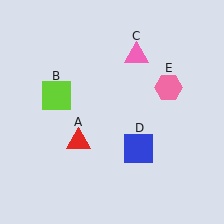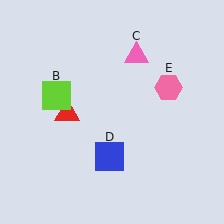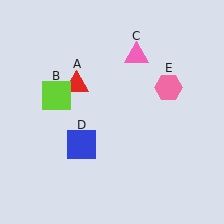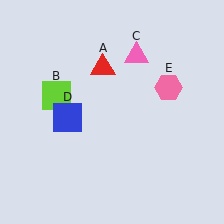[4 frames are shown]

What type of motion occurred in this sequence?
The red triangle (object A), blue square (object D) rotated clockwise around the center of the scene.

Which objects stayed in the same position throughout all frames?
Lime square (object B) and pink triangle (object C) and pink hexagon (object E) remained stationary.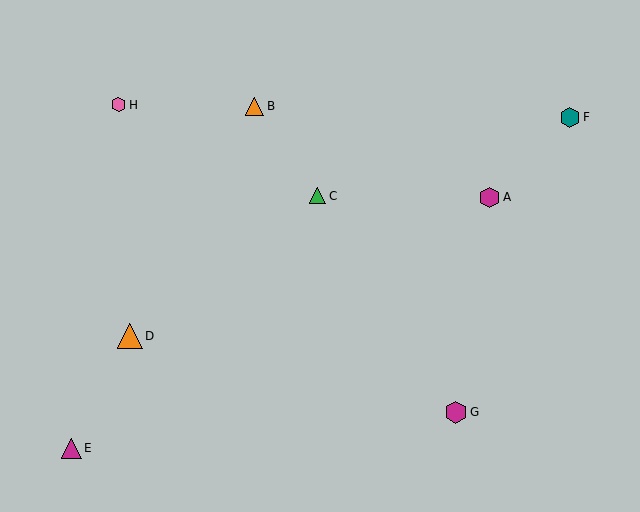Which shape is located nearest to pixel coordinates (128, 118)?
The pink hexagon (labeled H) at (119, 105) is nearest to that location.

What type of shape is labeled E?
Shape E is a magenta triangle.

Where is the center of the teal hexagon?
The center of the teal hexagon is at (570, 117).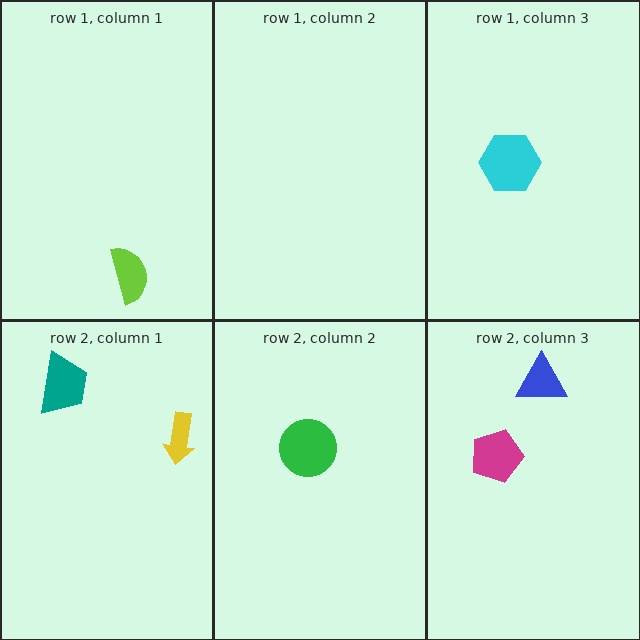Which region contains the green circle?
The row 2, column 2 region.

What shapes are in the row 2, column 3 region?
The blue triangle, the magenta pentagon.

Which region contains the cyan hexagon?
The row 1, column 3 region.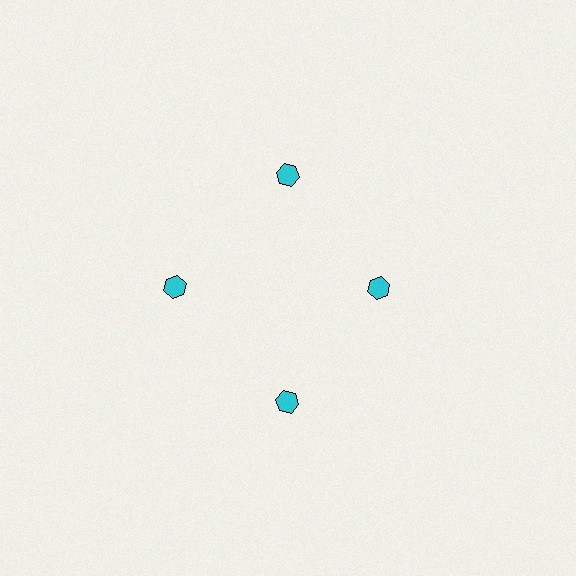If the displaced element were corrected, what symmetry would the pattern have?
It would have 4-fold rotational symmetry — the pattern would map onto itself every 90 degrees.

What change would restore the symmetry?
The symmetry would be restored by moving it outward, back onto the ring so that all 4 hexagons sit at equal angles and equal distance from the center.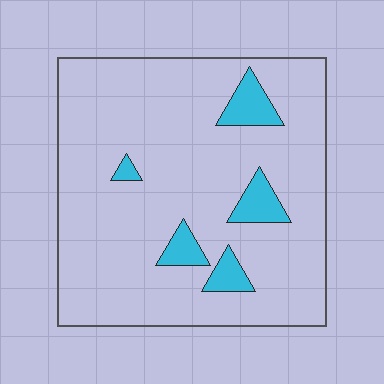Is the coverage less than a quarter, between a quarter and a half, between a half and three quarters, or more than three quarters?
Less than a quarter.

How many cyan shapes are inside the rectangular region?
5.